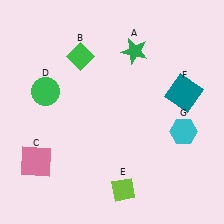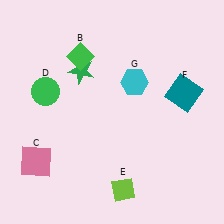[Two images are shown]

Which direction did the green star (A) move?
The green star (A) moved left.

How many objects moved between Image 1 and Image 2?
2 objects moved between the two images.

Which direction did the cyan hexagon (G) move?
The cyan hexagon (G) moved up.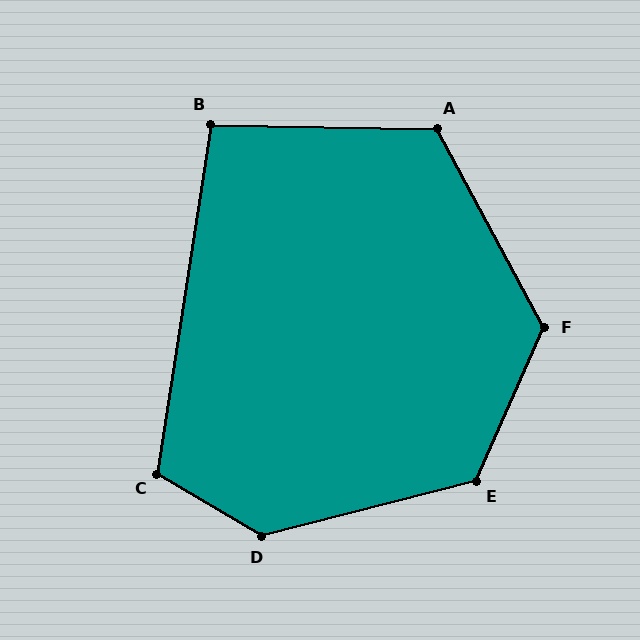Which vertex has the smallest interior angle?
B, at approximately 98 degrees.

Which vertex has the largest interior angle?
D, at approximately 135 degrees.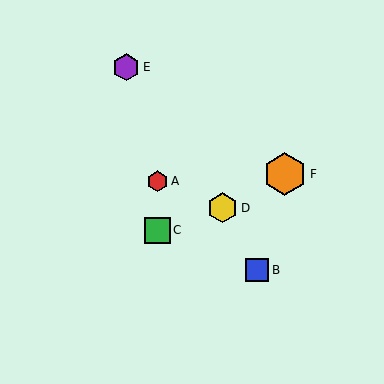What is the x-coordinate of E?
Object E is at x≈126.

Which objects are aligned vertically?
Objects A, C are aligned vertically.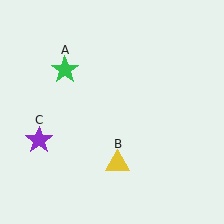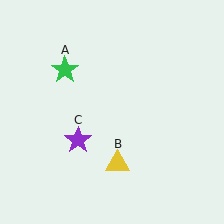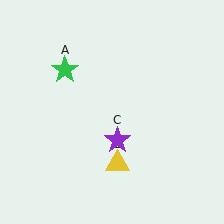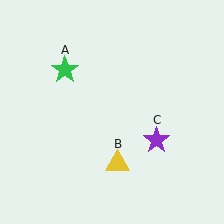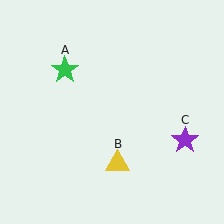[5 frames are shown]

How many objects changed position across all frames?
1 object changed position: purple star (object C).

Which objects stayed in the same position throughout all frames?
Green star (object A) and yellow triangle (object B) remained stationary.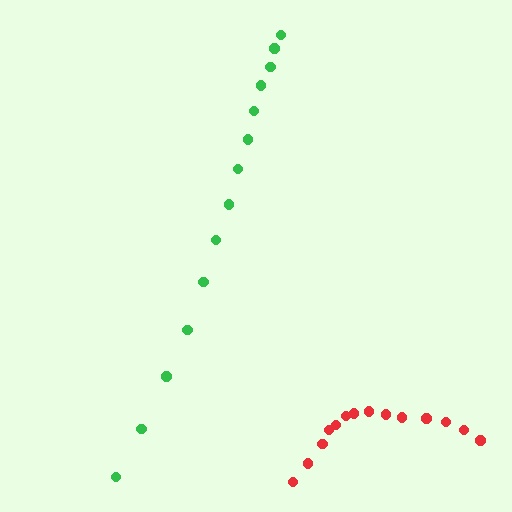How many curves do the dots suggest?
There are 2 distinct paths.